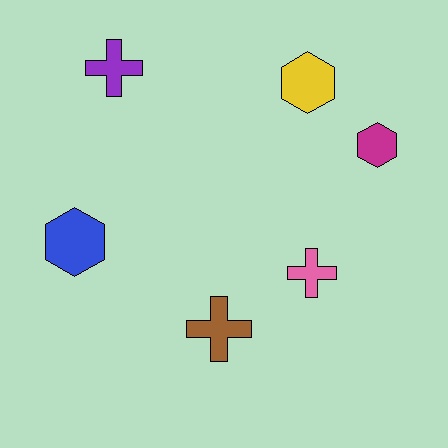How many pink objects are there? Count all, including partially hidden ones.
There is 1 pink object.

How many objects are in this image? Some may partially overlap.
There are 6 objects.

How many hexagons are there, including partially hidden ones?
There are 3 hexagons.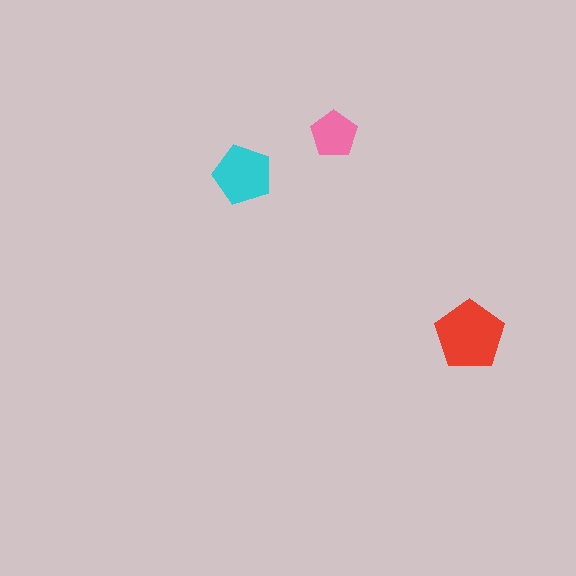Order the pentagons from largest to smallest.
the red one, the cyan one, the pink one.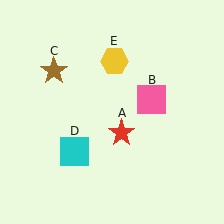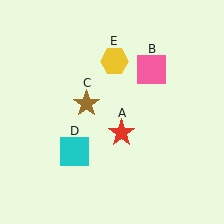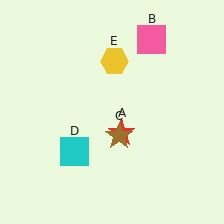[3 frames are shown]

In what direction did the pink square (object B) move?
The pink square (object B) moved up.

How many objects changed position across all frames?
2 objects changed position: pink square (object B), brown star (object C).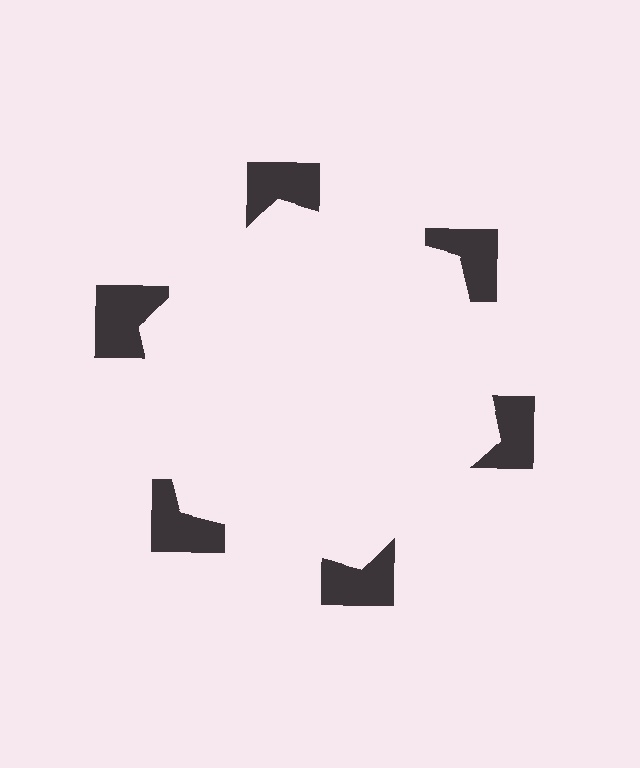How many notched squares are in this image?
There are 6 — one at each vertex of the illusory hexagon.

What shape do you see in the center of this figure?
An illusory hexagon — its edges are inferred from the aligned wedge cuts in the notched squares, not physically drawn.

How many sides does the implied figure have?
6 sides.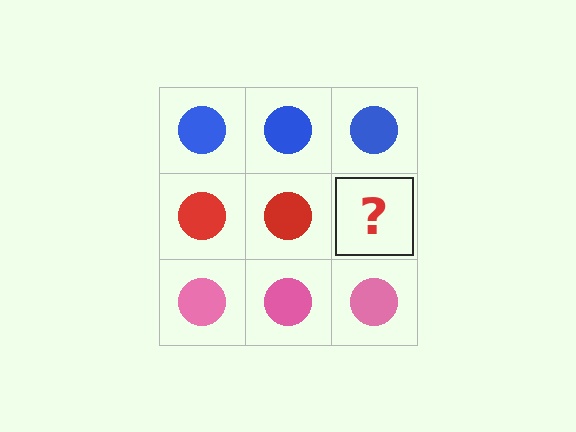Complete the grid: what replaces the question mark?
The question mark should be replaced with a red circle.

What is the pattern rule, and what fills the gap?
The rule is that each row has a consistent color. The gap should be filled with a red circle.